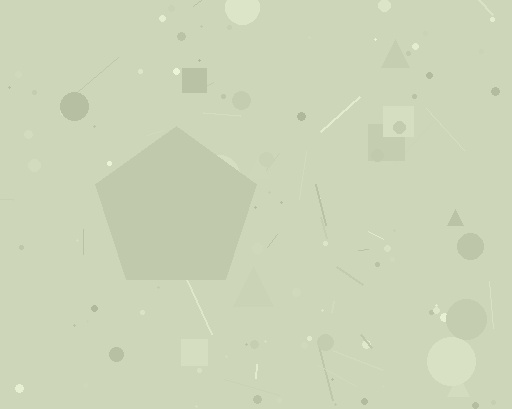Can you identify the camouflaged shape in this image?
The camouflaged shape is a pentagon.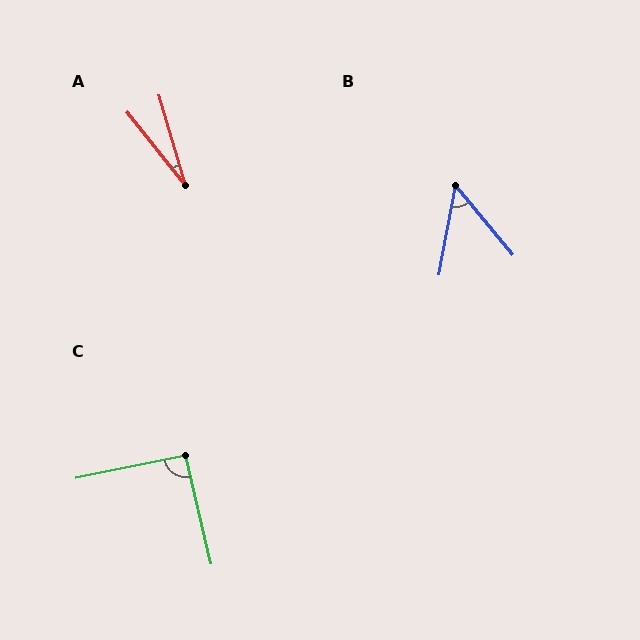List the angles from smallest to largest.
A (22°), B (50°), C (92°).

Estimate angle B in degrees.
Approximately 50 degrees.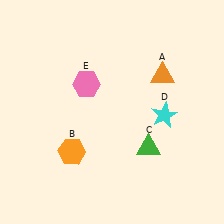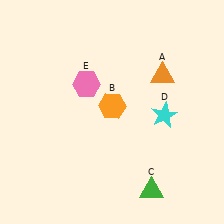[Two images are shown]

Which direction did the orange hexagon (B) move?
The orange hexagon (B) moved up.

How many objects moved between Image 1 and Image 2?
2 objects moved between the two images.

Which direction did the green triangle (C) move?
The green triangle (C) moved down.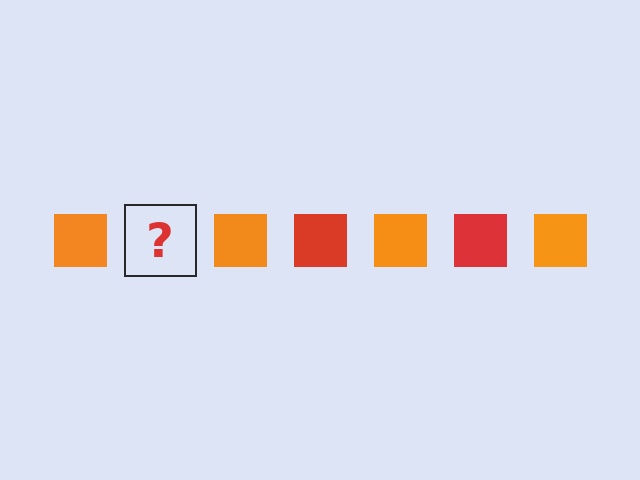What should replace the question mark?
The question mark should be replaced with a red square.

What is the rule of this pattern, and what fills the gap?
The rule is that the pattern cycles through orange, red squares. The gap should be filled with a red square.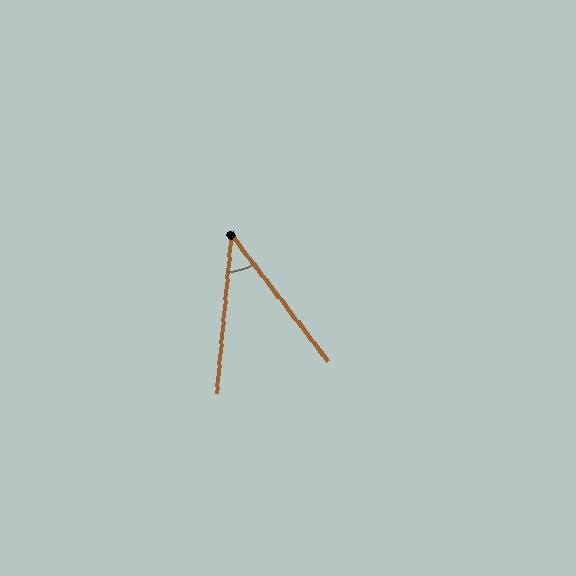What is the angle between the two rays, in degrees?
Approximately 42 degrees.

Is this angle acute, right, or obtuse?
It is acute.